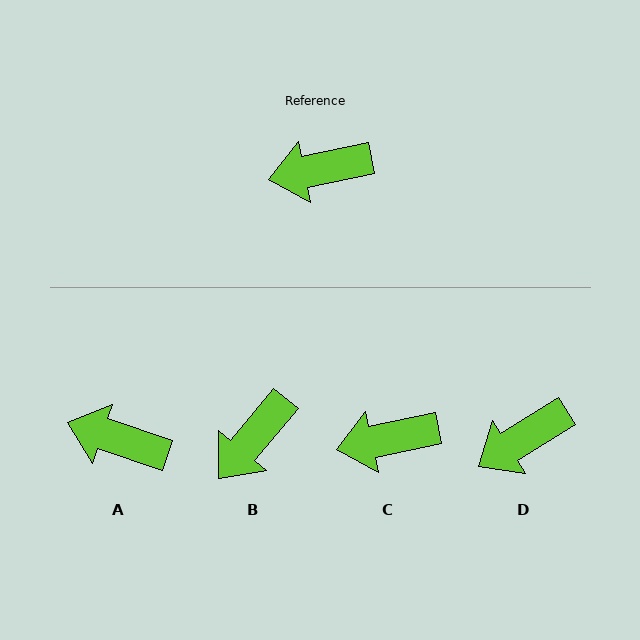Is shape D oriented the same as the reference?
No, it is off by about 20 degrees.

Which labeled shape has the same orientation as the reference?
C.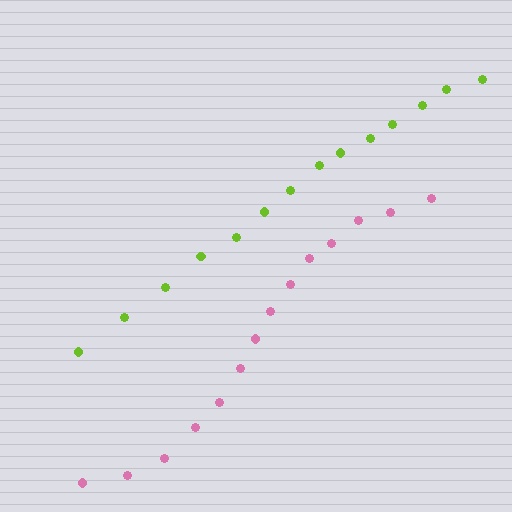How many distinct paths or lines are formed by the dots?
There are 2 distinct paths.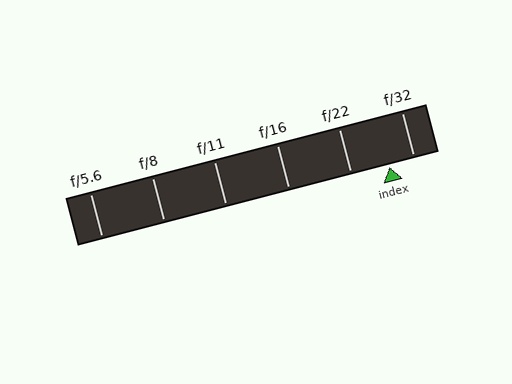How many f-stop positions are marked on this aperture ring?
There are 6 f-stop positions marked.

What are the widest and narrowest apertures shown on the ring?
The widest aperture shown is f/5.6 and the narrowest is f/32.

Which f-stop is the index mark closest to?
The index mark is closest to f/32.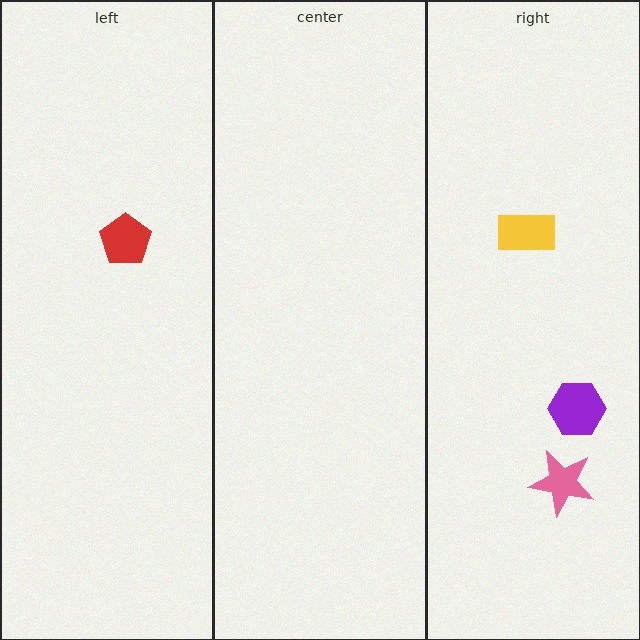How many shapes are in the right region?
3.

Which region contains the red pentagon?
The left region.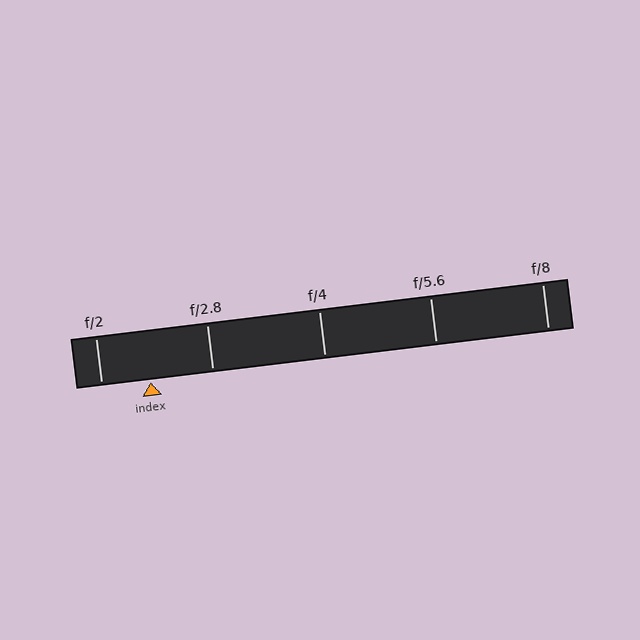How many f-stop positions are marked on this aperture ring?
There are 5 f-stop positions marked.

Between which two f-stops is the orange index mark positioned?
The index mark is between f/2 and f/2.8.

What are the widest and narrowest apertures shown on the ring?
The widest aperture shown is f/2 and the narrowest is f/8.